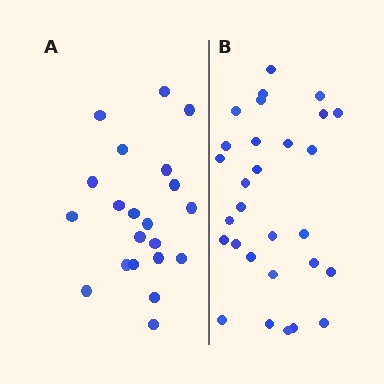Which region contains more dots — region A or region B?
Region B (the right region) has more dots.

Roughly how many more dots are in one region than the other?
Region B has roughly 8 or so more dots than region A.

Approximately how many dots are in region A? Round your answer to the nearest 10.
About 20 dots. (The exact count is 21, which rounds to 20.)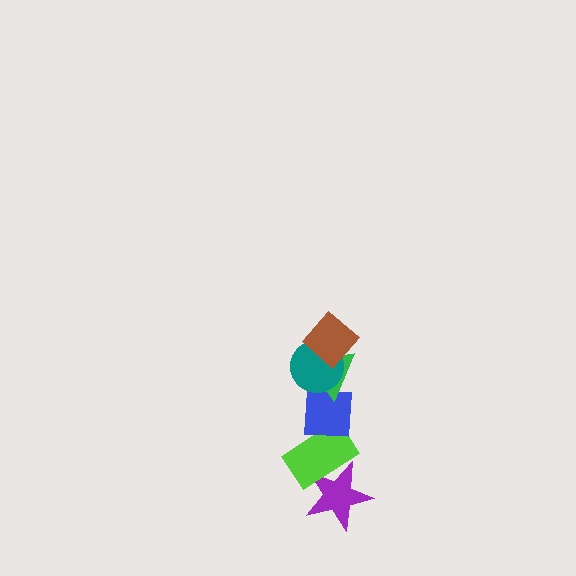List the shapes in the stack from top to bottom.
From top to bottom: the brown diamond, the teal circle, the green triangle, the blue square, the lime rectangle, the purple star.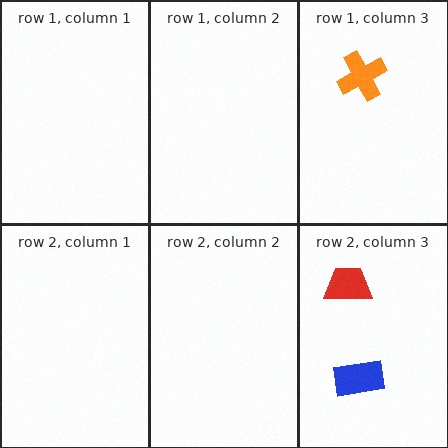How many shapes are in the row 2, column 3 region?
2.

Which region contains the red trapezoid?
The row 2, column 3 region.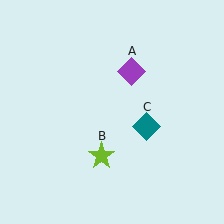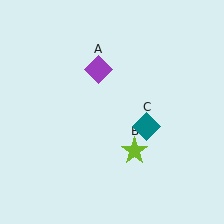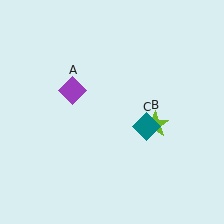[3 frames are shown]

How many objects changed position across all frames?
2 objects changed position: purple diamond (object A), lime star (object B).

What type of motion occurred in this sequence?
The purple diamond (object A), lime star (object B) rotated counterclockwise around the center of the scene.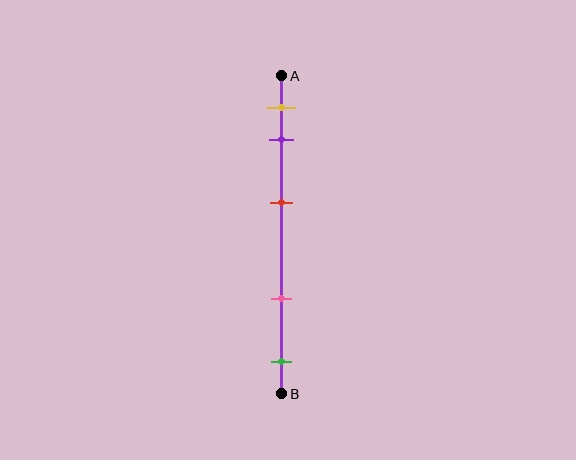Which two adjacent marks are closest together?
The yellow and purple marks are the closest adjacent pair.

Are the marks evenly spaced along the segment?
No, the marks are not evenly spaced.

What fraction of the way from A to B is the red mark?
The red mark is approximately 40% (0.4) of the way from A to B.